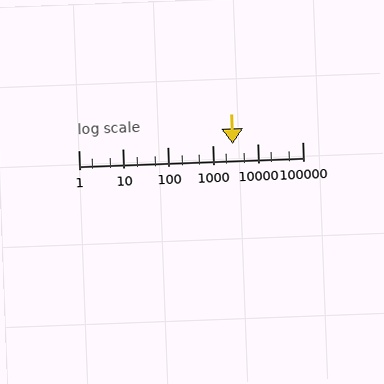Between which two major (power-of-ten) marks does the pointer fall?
The pointer is between 1000 and 10000.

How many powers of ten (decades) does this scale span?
The scale spans 5 decades, from 1 to 100000.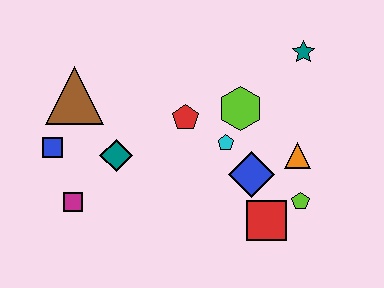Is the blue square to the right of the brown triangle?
No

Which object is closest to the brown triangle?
The blue square is closest to the brown triangle.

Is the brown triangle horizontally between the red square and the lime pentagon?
No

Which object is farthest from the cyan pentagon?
The blue square is farthest from the cyan pentagon.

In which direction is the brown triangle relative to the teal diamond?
The brown triangle is above the teal diamond.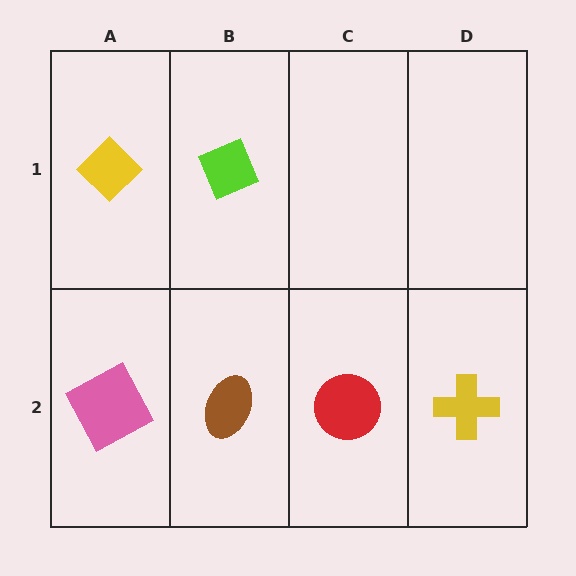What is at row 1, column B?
A lime diamond.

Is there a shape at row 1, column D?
No, that cell is empty.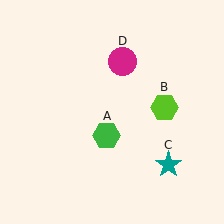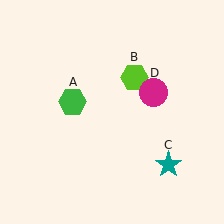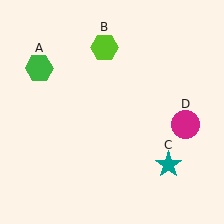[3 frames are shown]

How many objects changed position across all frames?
3 objects changed position: green hexagon (object A), lime hexagon (object B), magenta circle (object D).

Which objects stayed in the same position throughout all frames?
Teal star (object C) remained stationary.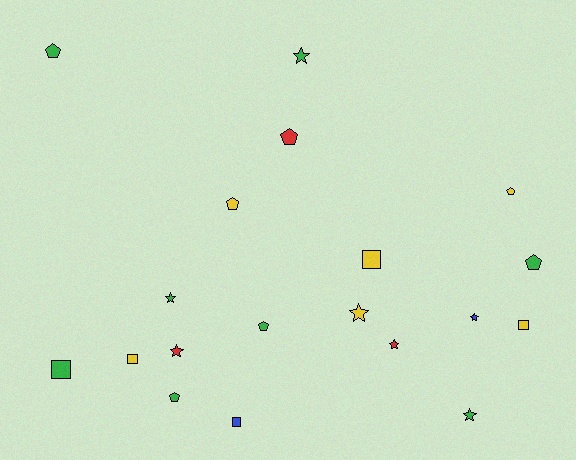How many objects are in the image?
There are 19 objects.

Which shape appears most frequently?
Pentagon, with 7 objects.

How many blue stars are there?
There is 1 blue star.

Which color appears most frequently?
Green, with 8 objects.